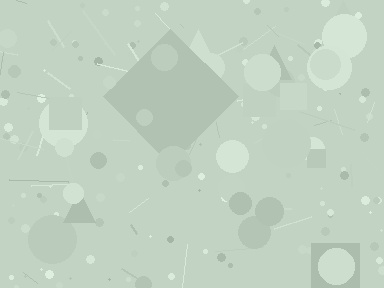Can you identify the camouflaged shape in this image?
The camouflaged shape is a diamond.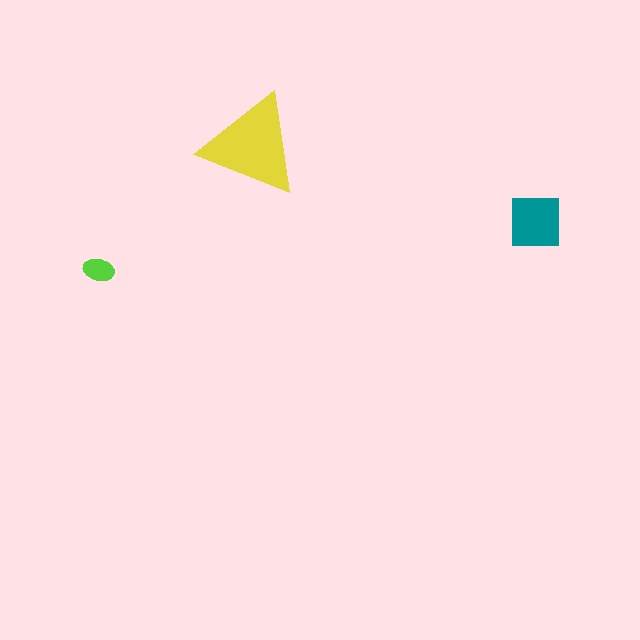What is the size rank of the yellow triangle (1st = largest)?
1st.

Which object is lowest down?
The lime ellipse is bottommost.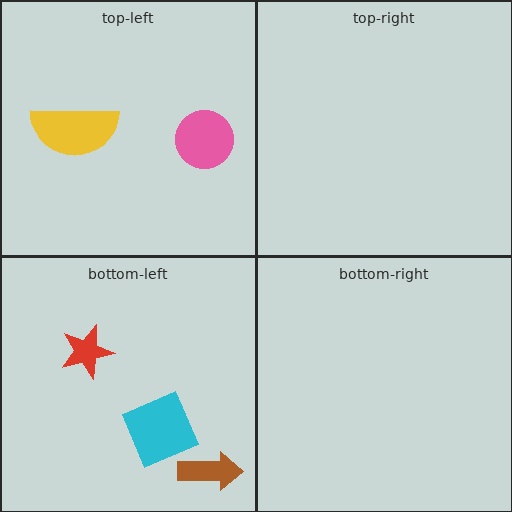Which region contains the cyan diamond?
The bottom-left region.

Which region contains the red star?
The bottom-left region.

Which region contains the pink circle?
The top-left region.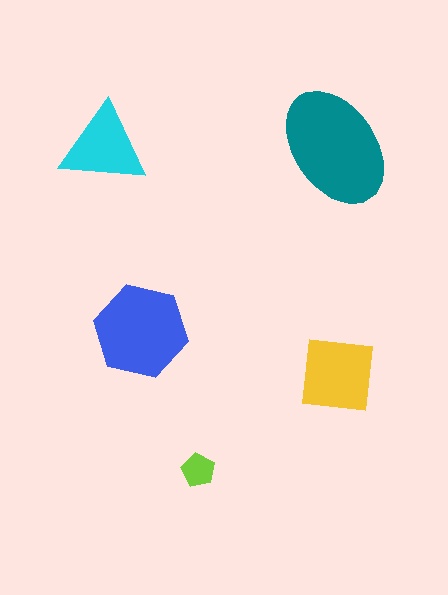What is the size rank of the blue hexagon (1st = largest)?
2nd.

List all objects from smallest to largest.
The lime pentagon, the cyan triangle, the yellow square, the blue hexagon, the teal ellipse.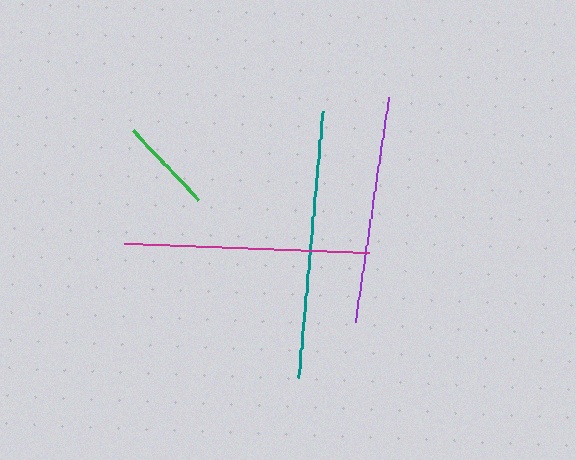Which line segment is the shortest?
The green line is the shortest at approximately 95 pixels.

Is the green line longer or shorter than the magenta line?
The magenta line is longer than the green line.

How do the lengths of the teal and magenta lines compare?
The teal and magenta lines are approximately the same length.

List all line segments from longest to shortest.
From longest to shortest: teal, magenta, purple, green.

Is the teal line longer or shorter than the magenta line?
The teal line is longer than the magenta line.